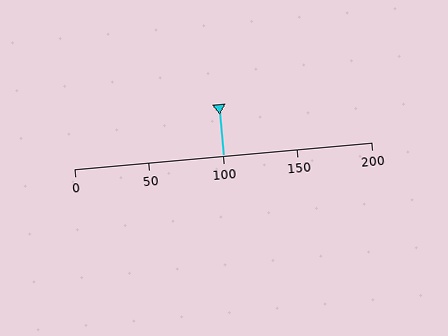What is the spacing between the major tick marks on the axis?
The major ticks are spaced 50 apart.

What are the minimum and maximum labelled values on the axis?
The axis runs from 0 to 200.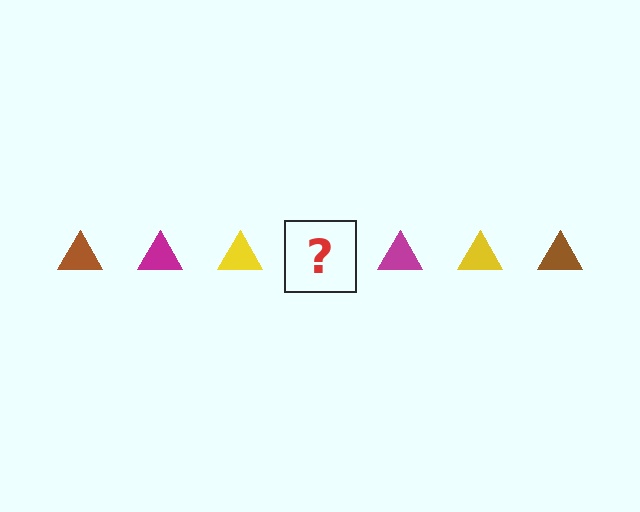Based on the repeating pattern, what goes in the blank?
The blank should be a brown triangle.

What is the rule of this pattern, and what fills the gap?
The rule is that the pattern cycles through brown, magenta, yellow triangles. The gap should be filled with a brown triangle.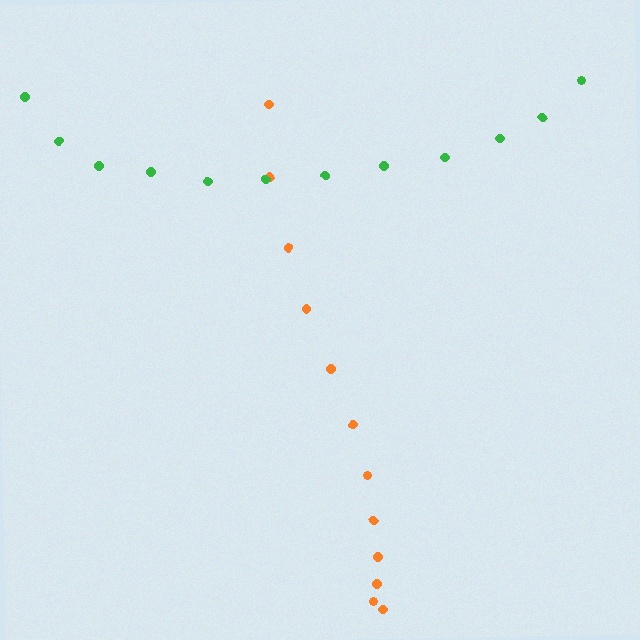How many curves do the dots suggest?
There are 2 distinct paths.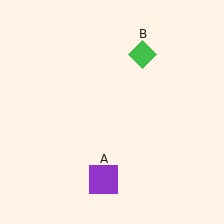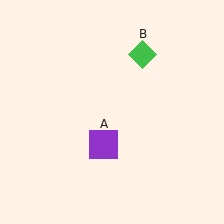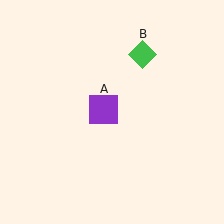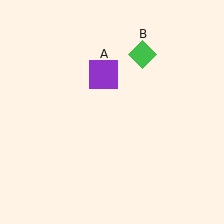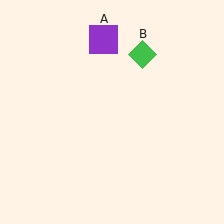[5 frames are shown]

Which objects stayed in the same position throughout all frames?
Green diamond (object B) remained stationary.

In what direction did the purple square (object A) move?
The purple square (object A) moved up.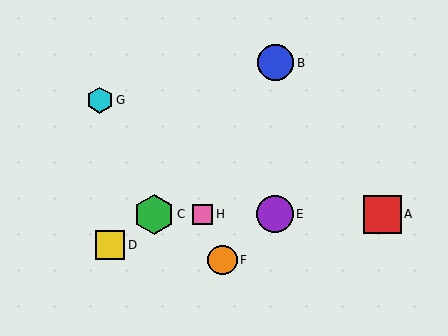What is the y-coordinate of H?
Object H is at y≈214.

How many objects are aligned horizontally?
4 objects (A, C, E, H) are aligned horizontally.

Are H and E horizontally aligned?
Yes, both are at y≈214.